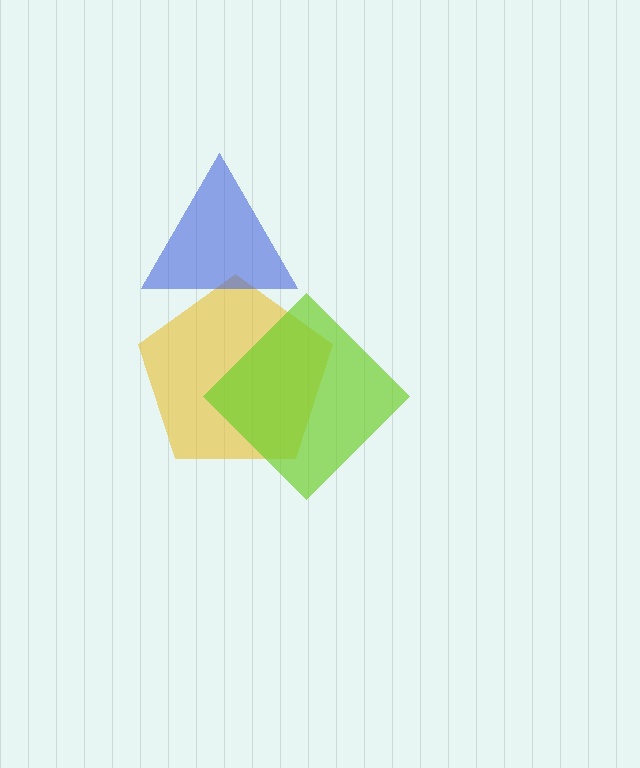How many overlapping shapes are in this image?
There are 3 overlapping shapes in the image.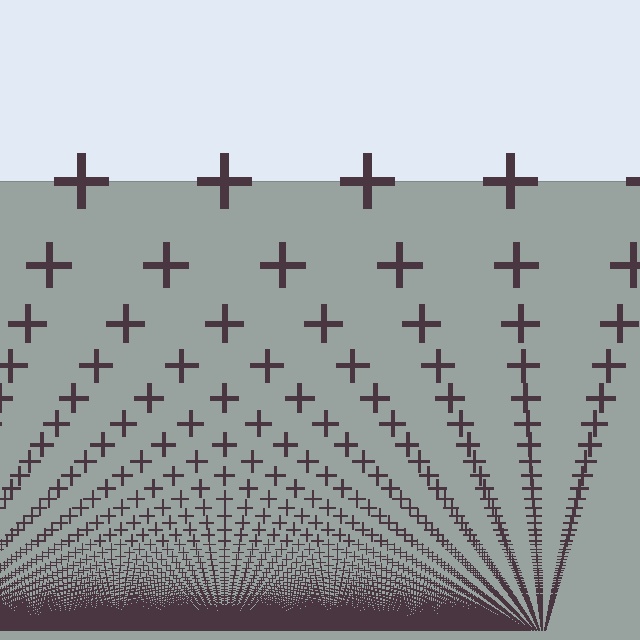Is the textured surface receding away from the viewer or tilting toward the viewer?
The surface appears to tilt toward the viewer. Texture elements get larger and sparser toward the top.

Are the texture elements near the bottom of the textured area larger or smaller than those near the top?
Smaller. The gradient is inverted — elements near the bottom are smaller and denser.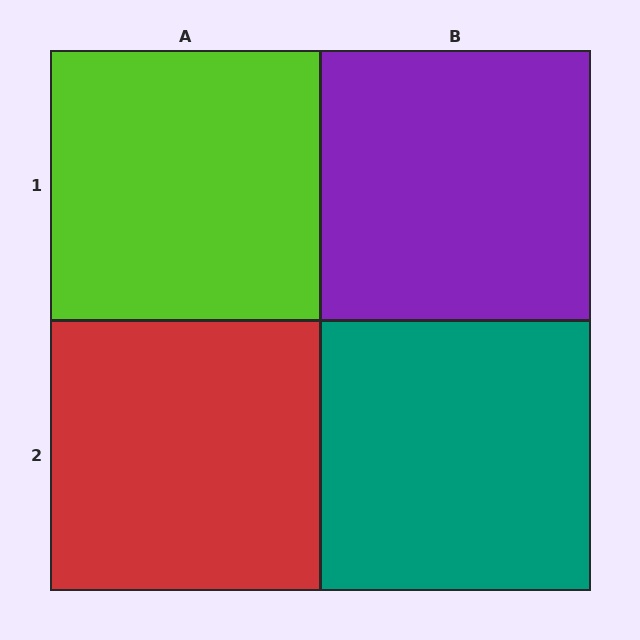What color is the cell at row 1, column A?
Lime.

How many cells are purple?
1 cell is purple.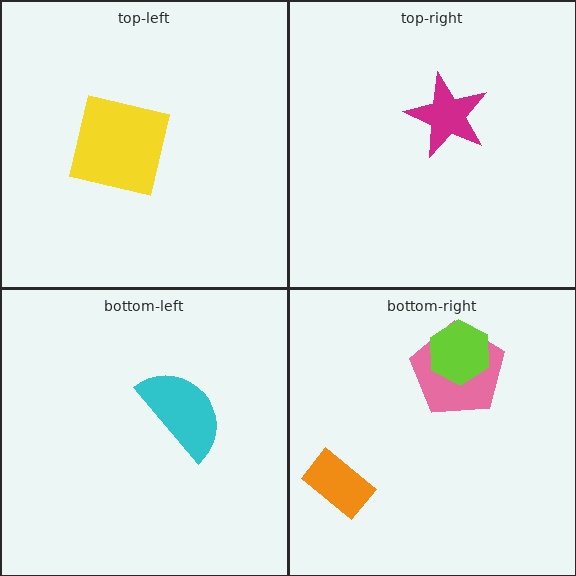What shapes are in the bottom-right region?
The pink pentagon, the orange rectangle, the lime hexagon.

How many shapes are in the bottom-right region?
3.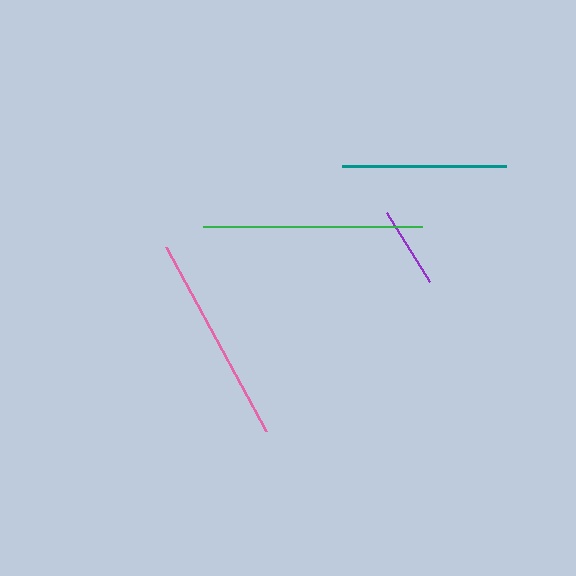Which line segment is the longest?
The green line is the longest at approximately 219 pixels.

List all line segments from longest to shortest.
From longest to shortest: green, pink, teal, purple.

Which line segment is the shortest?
The purple line is the shortest at approximately 81 pixels.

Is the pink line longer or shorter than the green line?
The green line is longer than the pink line.